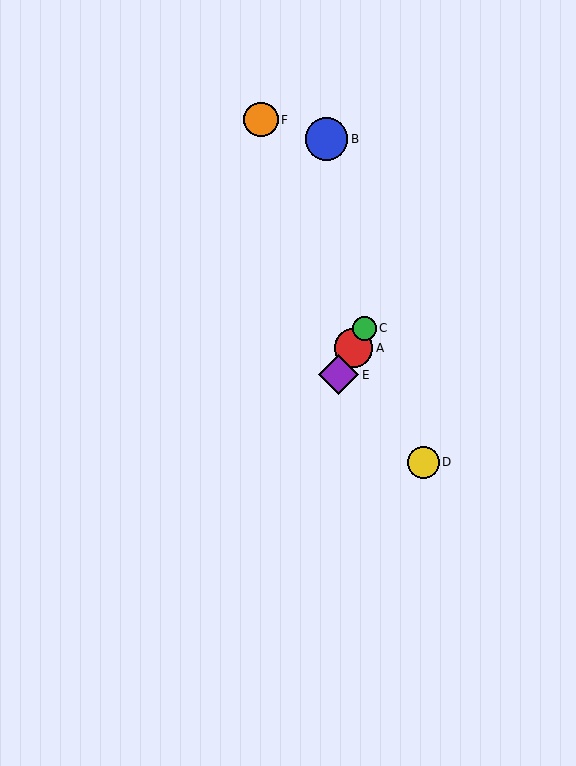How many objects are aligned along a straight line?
3 objects (A, C, E) are aligned along a straight line.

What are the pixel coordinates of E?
Object E is at (339, 375).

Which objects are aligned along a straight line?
Objects A, C, E are aligned along a straight line.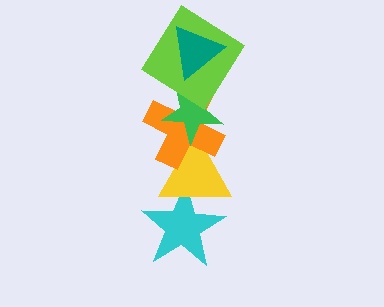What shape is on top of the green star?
The lime diamond is on top of the green star.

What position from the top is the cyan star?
The cyan star is 6th from the top.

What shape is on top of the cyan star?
The yellow triangle is on top of the cyan star.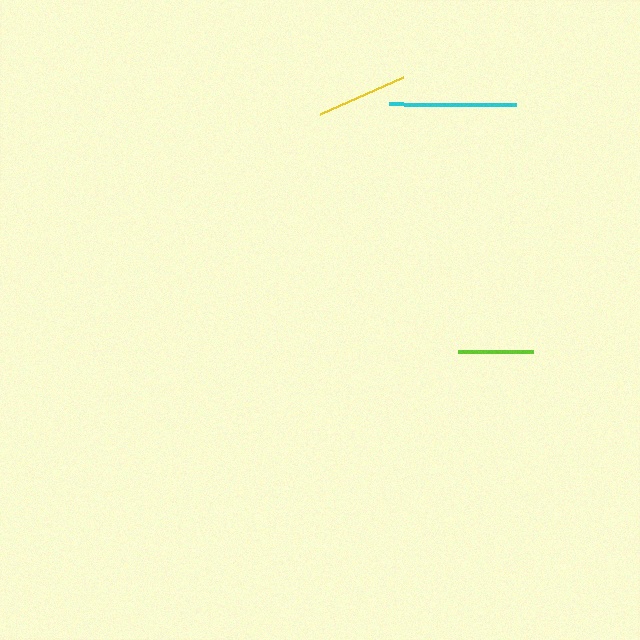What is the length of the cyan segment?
The cyan segment is approximately 127 pixels long.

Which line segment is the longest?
The cyan line is the longest at approximately 127 pixels.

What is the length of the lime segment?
The lime segment is approximately 75 pixels long.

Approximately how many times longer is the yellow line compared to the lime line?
The yellow line is approximately 1.2 times the length of the lime line.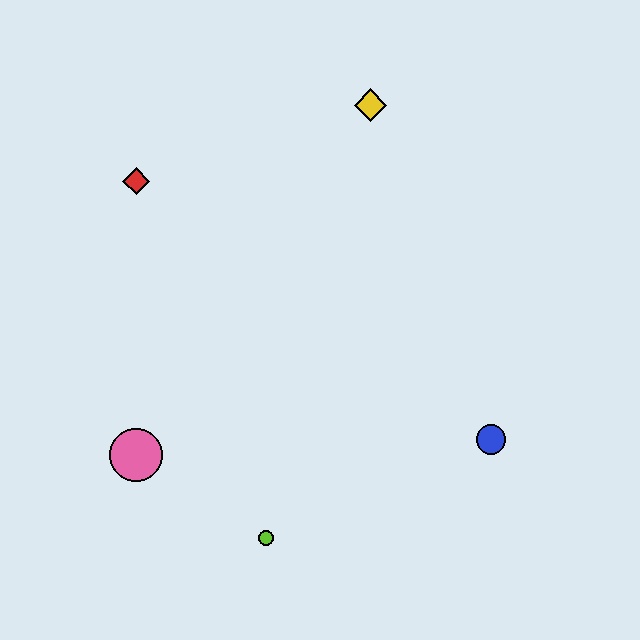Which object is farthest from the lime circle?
The yellow diamond is farthest from the lime circle.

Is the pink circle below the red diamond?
Yes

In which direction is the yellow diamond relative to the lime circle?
The yellow diamond is above the lime circle.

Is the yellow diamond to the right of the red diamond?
Yes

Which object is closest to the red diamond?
The yellow diamond is closest to the red diamond.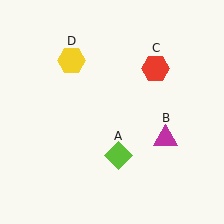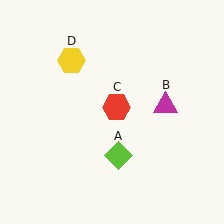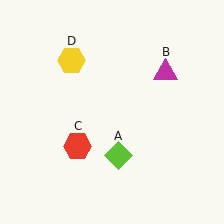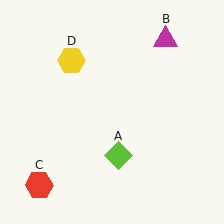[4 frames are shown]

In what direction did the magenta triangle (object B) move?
The magenta triangle (object B) moved up.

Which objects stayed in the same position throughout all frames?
Lime diamond (object A) and yellow hexagon (object D) remained stationary.